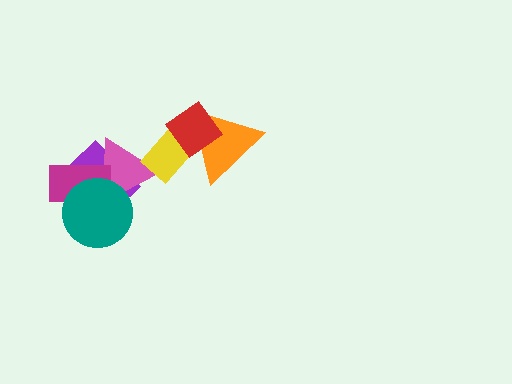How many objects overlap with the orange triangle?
2 objects overlap with the orange triangle.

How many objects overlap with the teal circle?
3 objects overlap with the teal circle.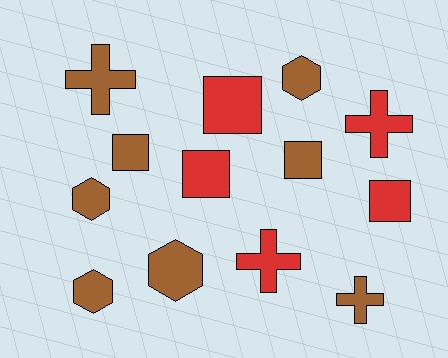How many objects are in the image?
There are 13 objects.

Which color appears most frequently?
Brown, with 8 objects.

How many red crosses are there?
There are 2 red crosses.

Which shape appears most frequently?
Square, with 5 objects.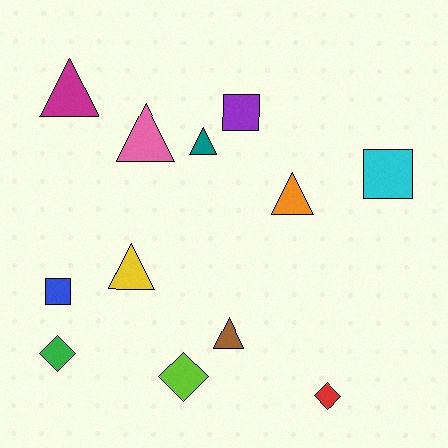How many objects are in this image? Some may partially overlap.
There are 12 objects.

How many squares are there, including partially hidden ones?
There are 3 squares.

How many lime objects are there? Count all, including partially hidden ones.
There is 1 lime object.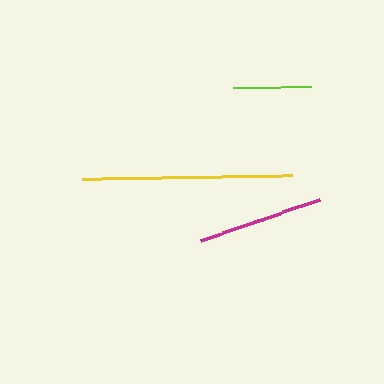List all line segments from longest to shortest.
From longest to shortest: yellow, magenta, lime.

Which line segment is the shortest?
The lime line is the shortest at approximately 78 pixels.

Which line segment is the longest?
The yellow line is the longest at approximately 210 pixels.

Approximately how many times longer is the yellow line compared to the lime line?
The yellow line is approximately 2.7 times the length of the lime line.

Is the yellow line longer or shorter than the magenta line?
The yellow line is longer than the magenta line.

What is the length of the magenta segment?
The magenta segment is approximately 126 pixels long.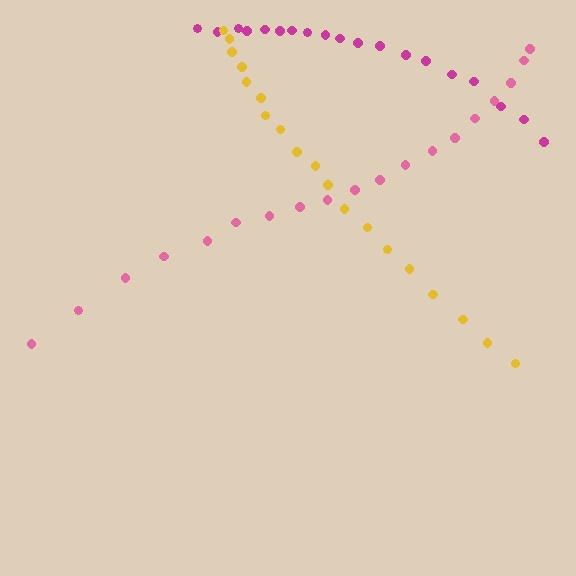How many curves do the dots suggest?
There are 3 distinct paths.